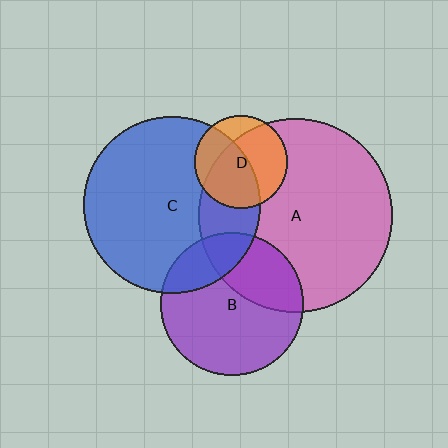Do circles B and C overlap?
Yes.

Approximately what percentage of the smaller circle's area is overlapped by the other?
Approximately 20%.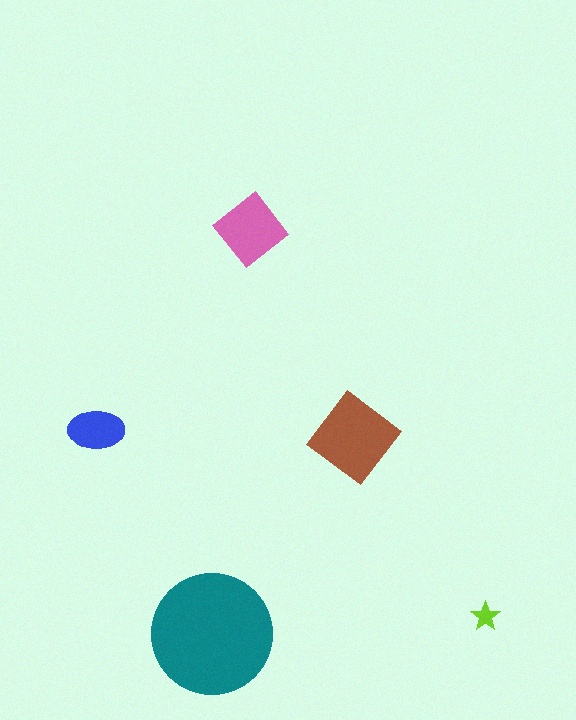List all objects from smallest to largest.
The lime star, the blue ellipse, the pink diamond, the brown diamond, the teal circle.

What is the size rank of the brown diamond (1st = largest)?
2nd.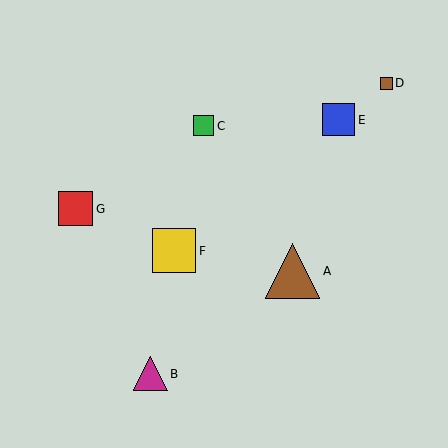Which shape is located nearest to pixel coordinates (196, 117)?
The green square (labeled C) at (204, 126) is nearest to that location.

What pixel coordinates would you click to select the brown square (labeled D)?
Click at (386, 83) to select the brown square D.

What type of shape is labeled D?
Shape D is a brown square.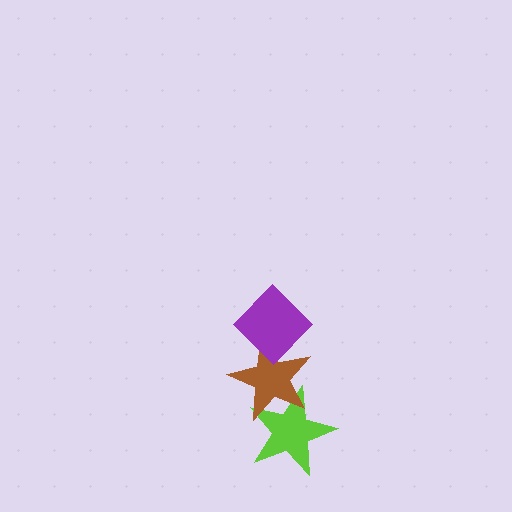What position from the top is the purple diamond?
The purple diamond is 1st from the top.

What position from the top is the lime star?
The lime star is 3rd from the top.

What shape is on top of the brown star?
The purple diamond is on top of the brown star.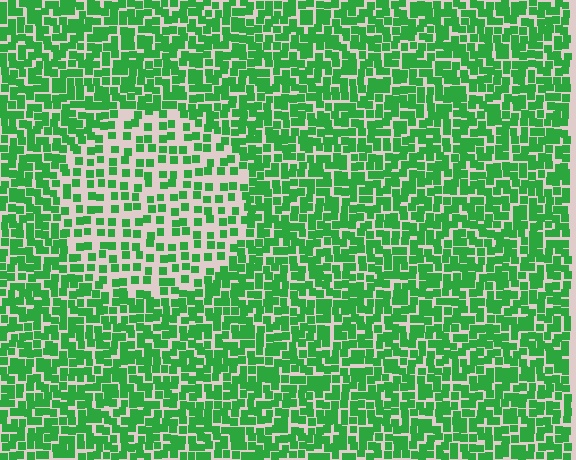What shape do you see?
I see a circle.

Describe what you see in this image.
The image contains small green elements arranged at two different densities. A circle-shaped region is visible where the elements are less densely packed than the surrounding area.